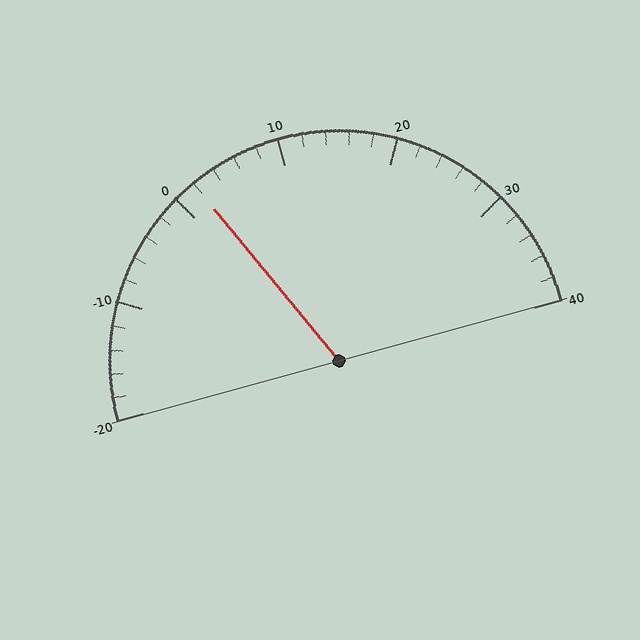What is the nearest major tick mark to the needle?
The nearest major tick mark is 0.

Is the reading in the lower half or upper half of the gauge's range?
The reading is in the lower half of the range (-20 to 40).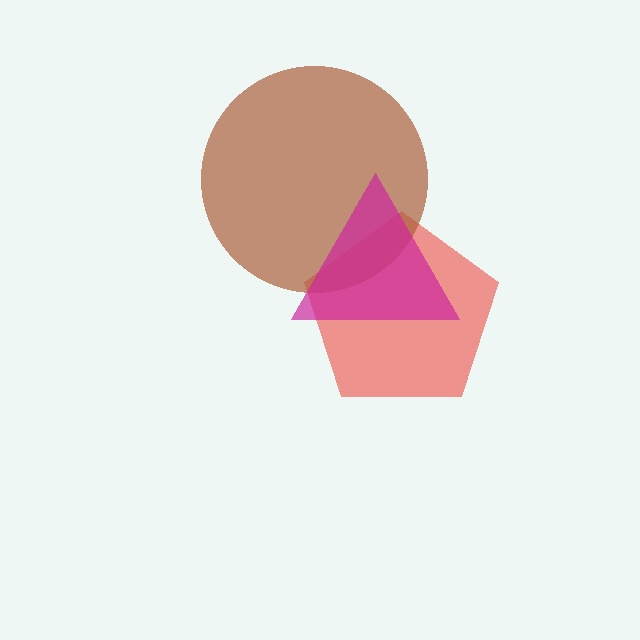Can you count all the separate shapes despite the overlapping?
Yes, there are 3 separate shapes.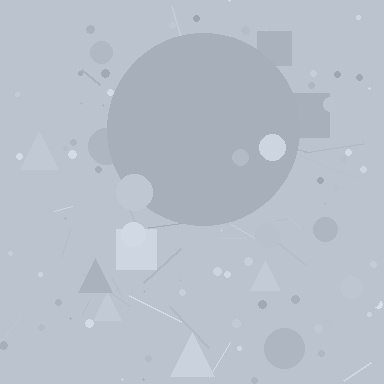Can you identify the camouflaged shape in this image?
The camouflaged shape is a circle.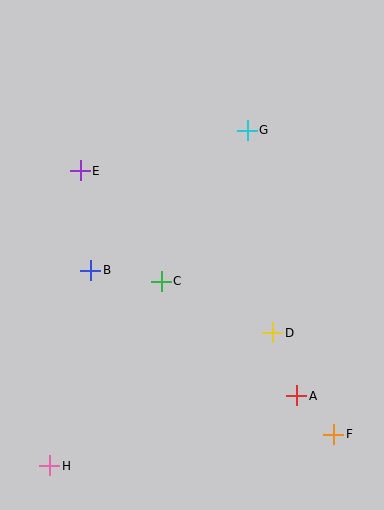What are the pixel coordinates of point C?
Point C is at (161, 281).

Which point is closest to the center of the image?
Point C at (161, 281) is closest to the center.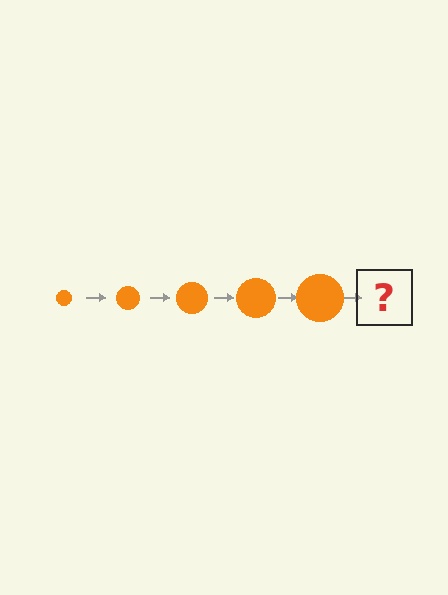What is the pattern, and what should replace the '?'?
The pattern is that the circle gets progressively larger each step. The '?' should be an orange circle, larger than the previous one.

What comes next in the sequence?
The next element should be an orange circle, larger than the previous one.